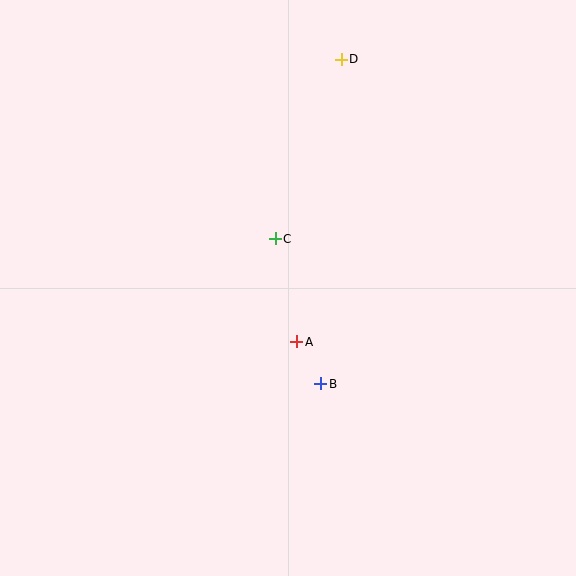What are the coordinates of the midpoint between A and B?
The midpoint between A and B is at (309, 363).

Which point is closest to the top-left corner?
Point D is closest to the top-left corner.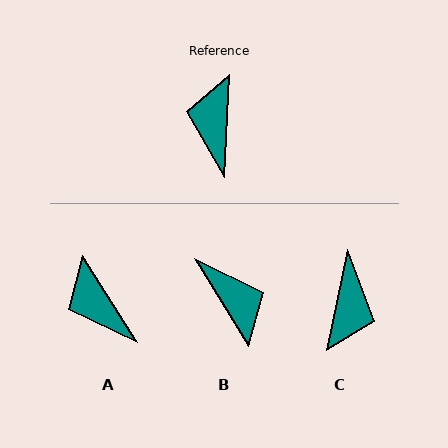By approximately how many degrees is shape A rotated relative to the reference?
Approximately 35 degrees counter-clockwise.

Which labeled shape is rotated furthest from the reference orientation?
C, about 170 degrees away.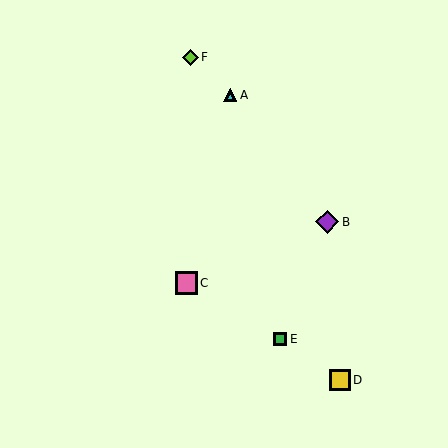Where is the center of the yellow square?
The center of the yellow square is at (340, 380).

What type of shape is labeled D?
Shape D is a yellow square.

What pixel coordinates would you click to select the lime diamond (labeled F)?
Click at (190, 57) to select the lime diamond F.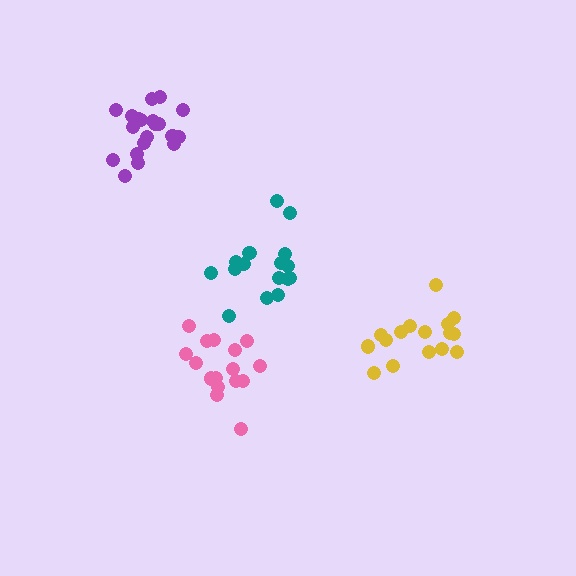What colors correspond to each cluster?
The clusters are colored: teal, yellow, pink, purple.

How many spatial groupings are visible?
There are 4 spatial groupings.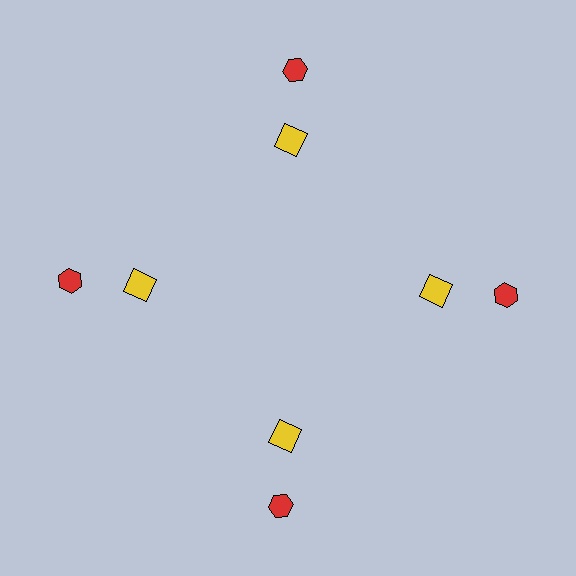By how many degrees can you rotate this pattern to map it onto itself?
The pattern maps onto itself every 90 degrees of rotation.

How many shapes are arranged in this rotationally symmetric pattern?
There are 8 shapes, arranged in 4 groups of 2.